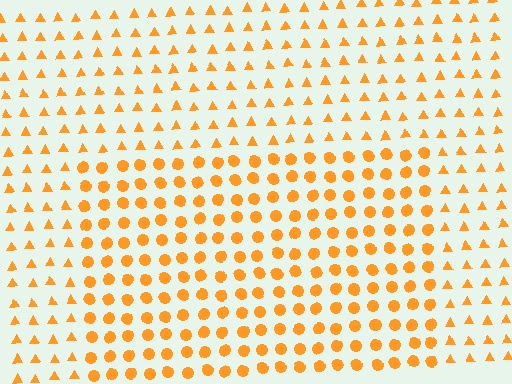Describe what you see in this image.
The image is filled with small orange elements arranged in a uniform grid. A rectangle-shaped region contains circles, while the surrounding area contains triangles. The boundary is defined purely by the change in element shape.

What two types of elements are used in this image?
The image uses circles inside the rectangle region and triangles outside it.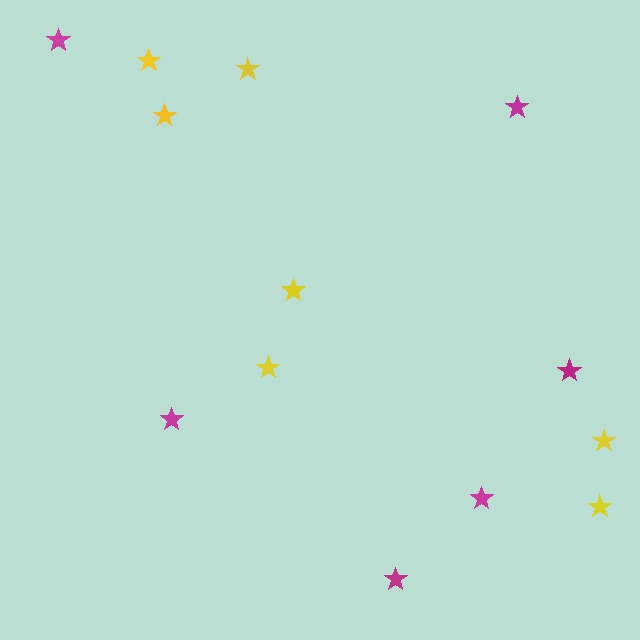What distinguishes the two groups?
There are 2 groups: one group of magenta stars (6) and one group of yellow stars (7).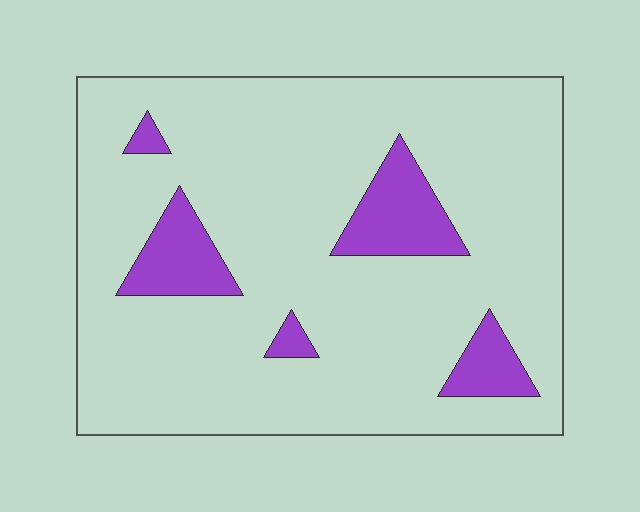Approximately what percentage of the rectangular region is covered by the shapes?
Approximately 15%.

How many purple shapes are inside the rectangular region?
5.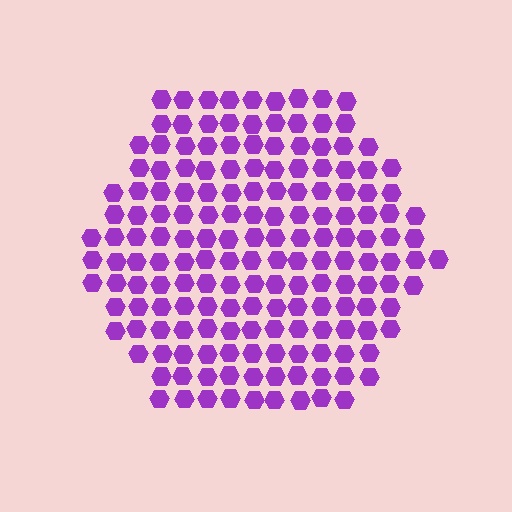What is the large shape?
The large shape is a hexagon.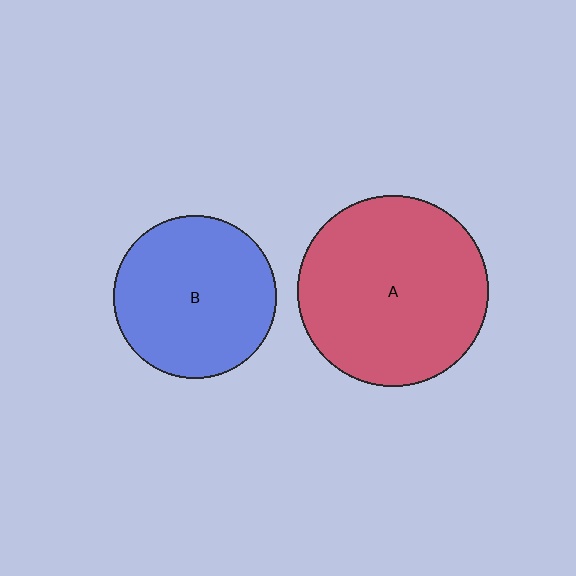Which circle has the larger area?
Circle A (red).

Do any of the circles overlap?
No, none of the circles overlap.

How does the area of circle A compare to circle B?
Approximately 1.4 times.